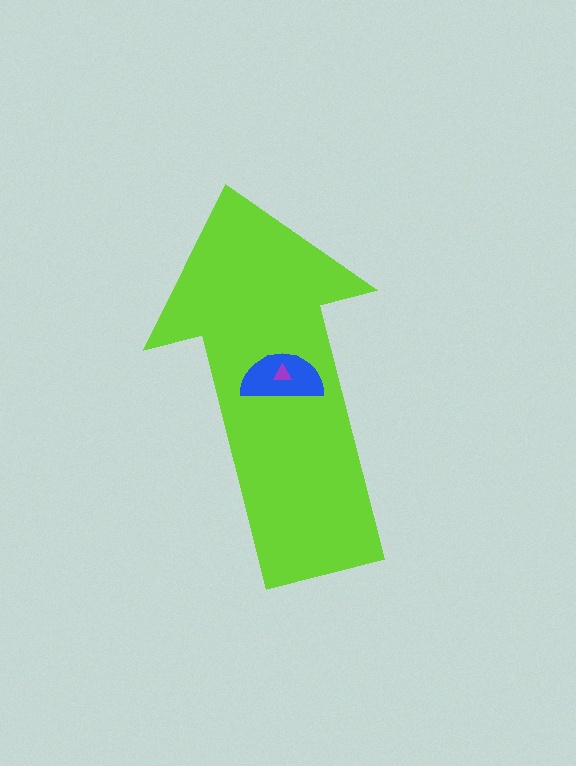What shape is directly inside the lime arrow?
The blue semicircle.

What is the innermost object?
The purple triangle.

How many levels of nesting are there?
3.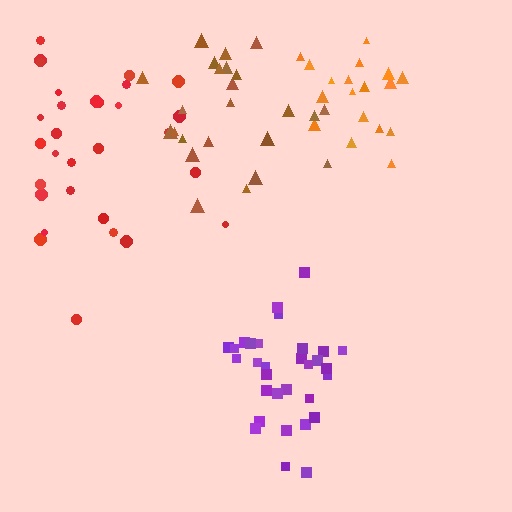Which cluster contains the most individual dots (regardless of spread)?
Purple (31).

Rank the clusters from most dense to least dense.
purple, orange, brown, red.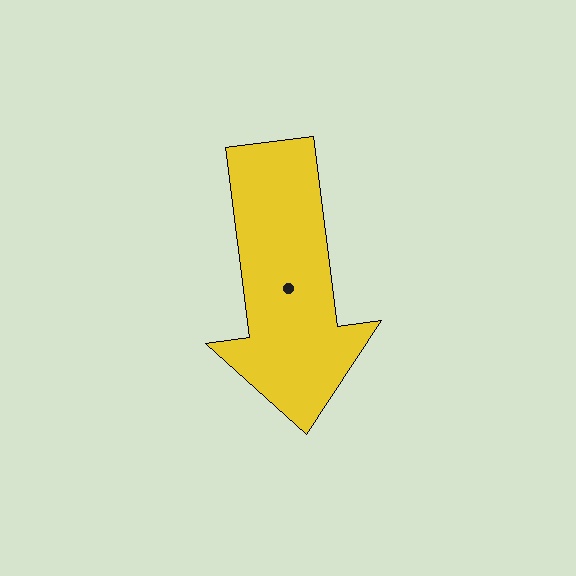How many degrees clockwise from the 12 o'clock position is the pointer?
Approximately 173 degrees.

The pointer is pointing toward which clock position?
Roughly 6 o'clock.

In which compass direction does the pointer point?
South.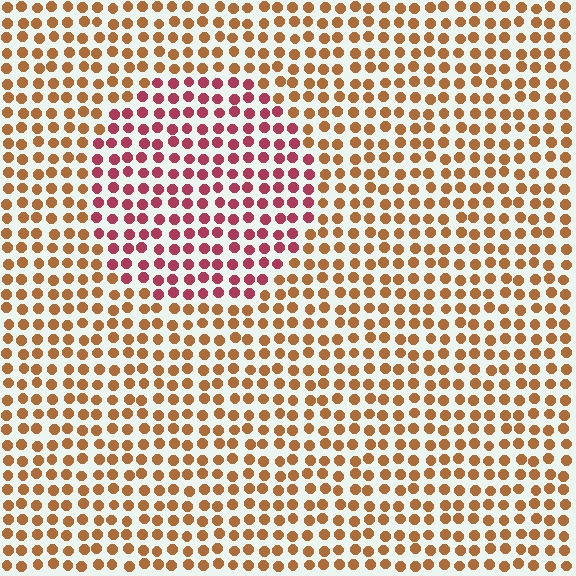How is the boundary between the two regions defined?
The boundary is defined purely by a slight shift in hue (about 44 degrees). Spacing, size, and orientation are identical on both sides.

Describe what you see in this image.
The image is filled with small brown elements in a uniform arrangement. A circle-shaped region is visible where the elements are tinted to a slightly different hue, forming a subtle color boundary.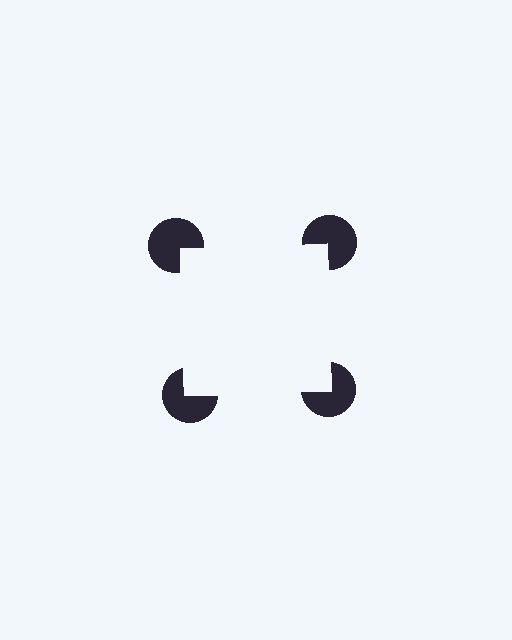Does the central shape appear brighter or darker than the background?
It typically appears slightly brighter than the background, even though no actual brightness change is drawn.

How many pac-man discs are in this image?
There are 4 — one at each vertex of the illusory square.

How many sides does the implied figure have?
4 sides.